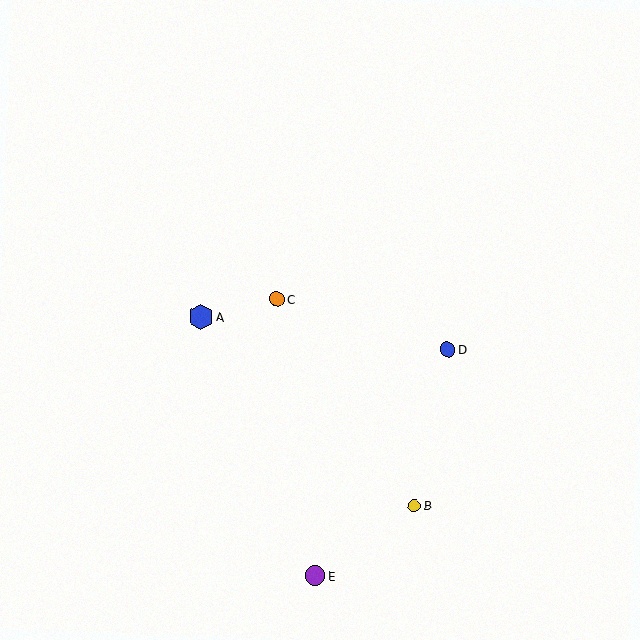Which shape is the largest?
The blue hexagon (labeled A) is the largest.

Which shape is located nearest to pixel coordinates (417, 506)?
The yellow circle (labeled B) at (414, 506) is nearest to that location.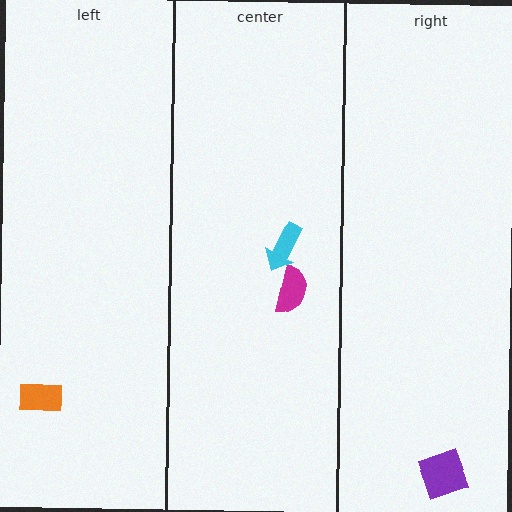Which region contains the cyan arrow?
The center region.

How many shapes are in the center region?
2.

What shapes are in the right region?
The purple square.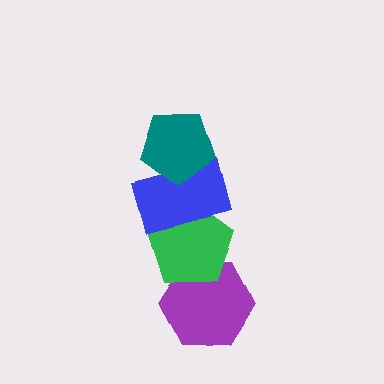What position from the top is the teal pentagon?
The teal pentagon is 1st from the top.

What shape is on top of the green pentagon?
The blue rectangle is on top of the green pentagon.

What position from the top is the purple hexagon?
The purple hexagon is 4th from the top.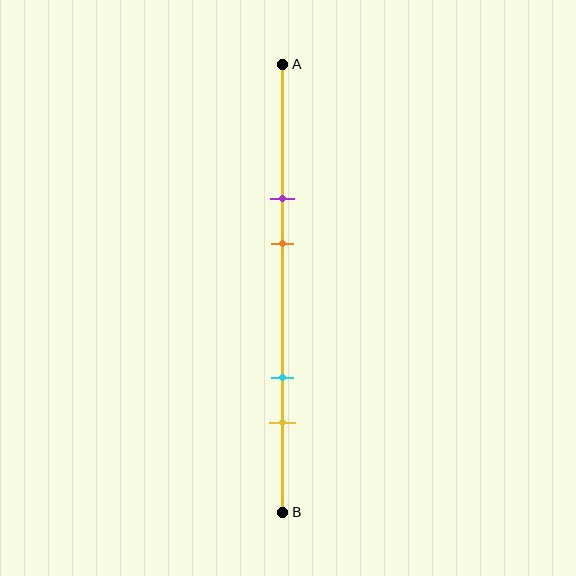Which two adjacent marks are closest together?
The purple and orange marks are the closest adjacent pair.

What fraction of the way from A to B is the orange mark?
The orange mark is approximately 40% (0.4) of the way from A to B.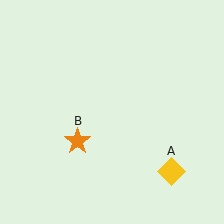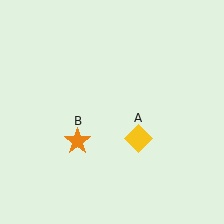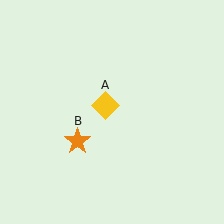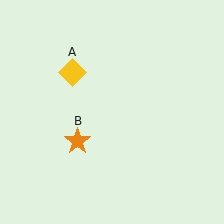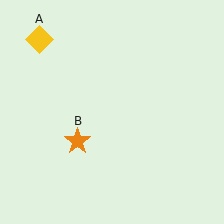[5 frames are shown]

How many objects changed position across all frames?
1 object changed position: yellow diamond (object A).